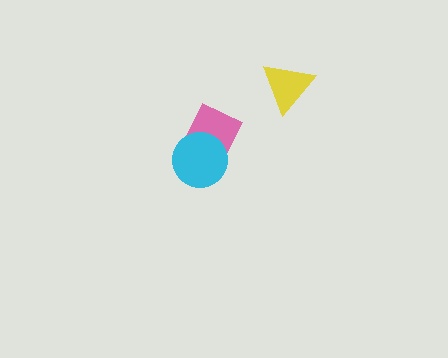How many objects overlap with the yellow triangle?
0 objects overlap with the yellow triangle.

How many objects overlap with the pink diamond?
1 object overlaps with the pink diamond.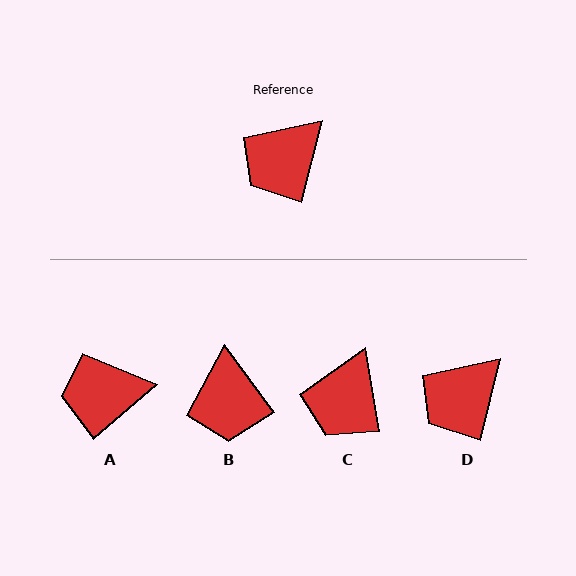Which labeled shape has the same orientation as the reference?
D.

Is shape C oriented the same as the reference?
No, it is off by about 24 degrees.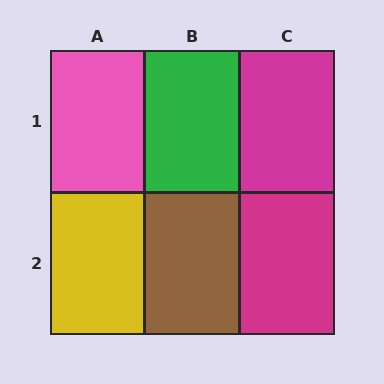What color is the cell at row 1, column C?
Magenta.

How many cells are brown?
1 cell is brown.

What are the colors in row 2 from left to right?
Yellow, brown, magenta.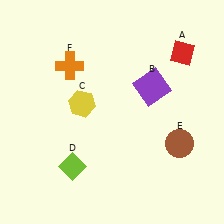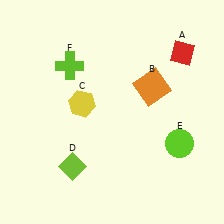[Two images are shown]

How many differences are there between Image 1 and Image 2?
There are 3 differences between the two images.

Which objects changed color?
B changed from purple to orange. E changed from brown to lime. F changed from orange to lime.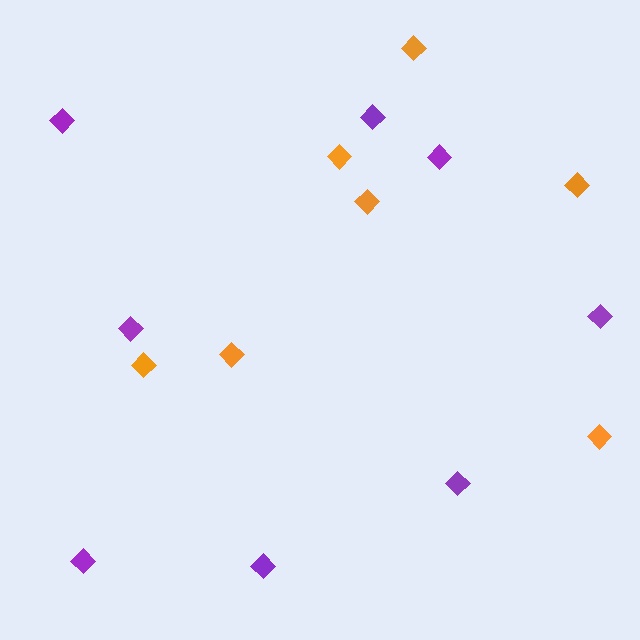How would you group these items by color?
There are 2 groups: one group of purple diamonds (8) and one group of orange diamonds (7).